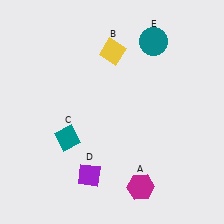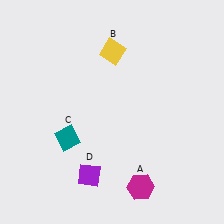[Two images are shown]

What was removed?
The teal circle (E) was removed in Image 2.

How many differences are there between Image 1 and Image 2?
There is 1 difference between the two images.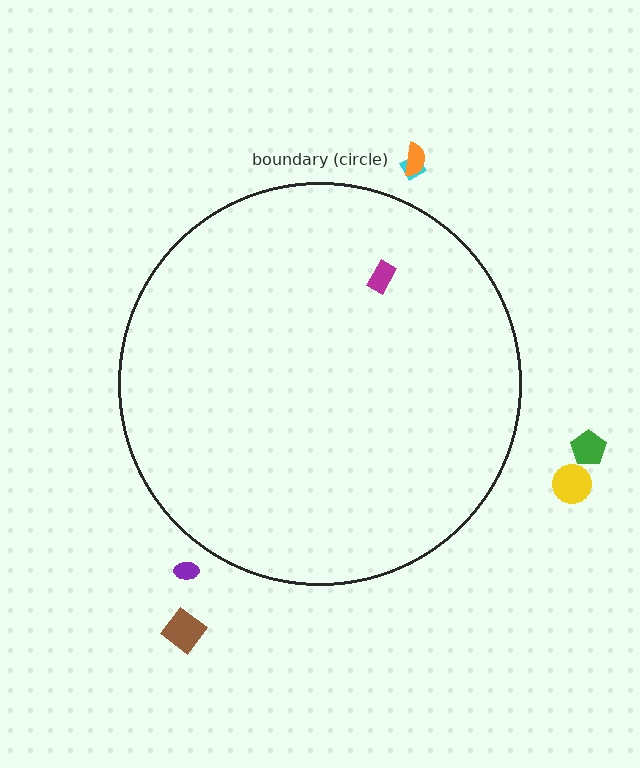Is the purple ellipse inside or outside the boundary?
Outside.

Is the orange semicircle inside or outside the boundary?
Outside.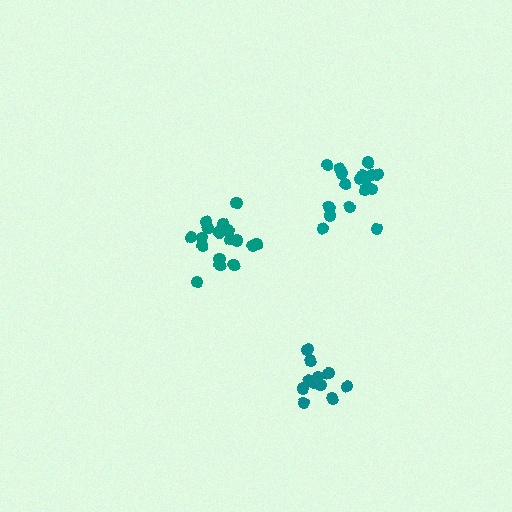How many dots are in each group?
Group 1: 17 dots, Group 2: 17 dots, Group 3: 11 dots (45 total).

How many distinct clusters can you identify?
There are 3 distinct clusters.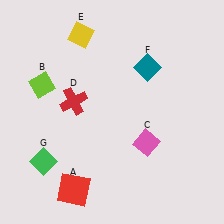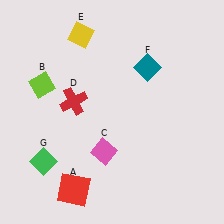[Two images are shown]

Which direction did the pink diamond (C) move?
The pink diamond (C) moved left.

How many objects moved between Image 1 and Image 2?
1 object moved between the two images.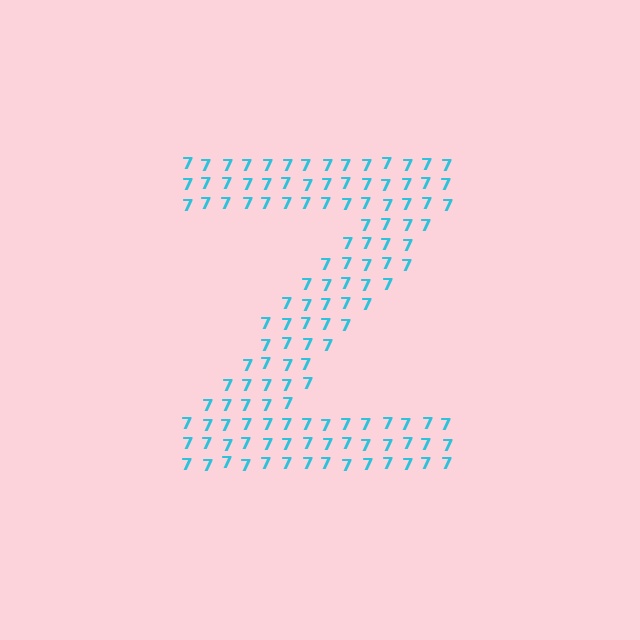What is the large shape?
The large shape is the letter Z.